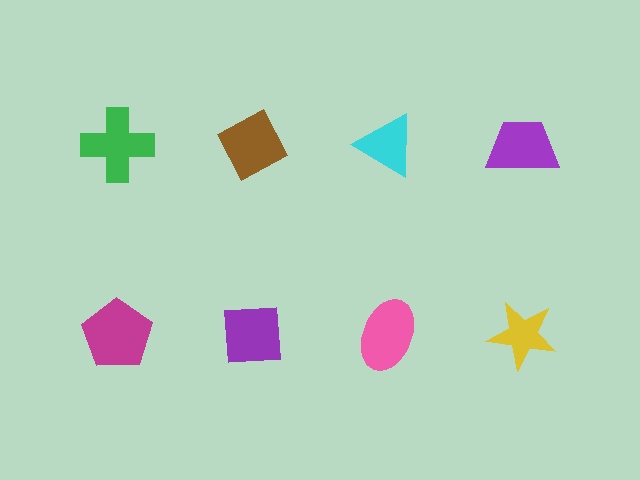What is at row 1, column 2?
A brown diamond.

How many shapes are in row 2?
4 shapes.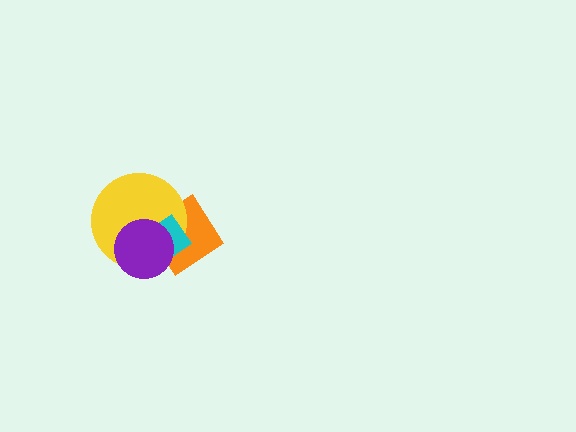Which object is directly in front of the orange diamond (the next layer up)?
The yellow circle is directly in front of the orange diamond.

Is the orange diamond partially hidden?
Yes, it is partially covered by another shape.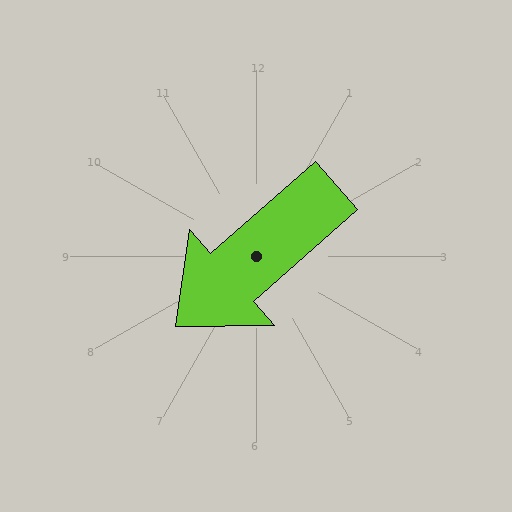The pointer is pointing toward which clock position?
Roughly 8 o'clock.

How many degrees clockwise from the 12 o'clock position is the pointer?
Approximately 229 degrees.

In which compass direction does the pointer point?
Southwest.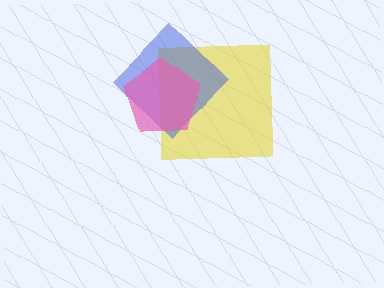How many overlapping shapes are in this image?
There are 3 overlapping shapes in the image.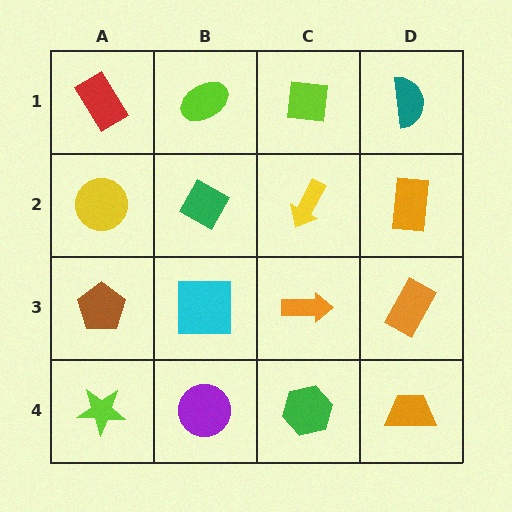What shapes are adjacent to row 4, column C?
An orange arrow (row 3, column C), a purple circle (row 4, column B), an orange trapezoid (row 4, column D).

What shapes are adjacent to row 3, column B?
A green diamond (row 2, column B), a purple circle (row 4, column B), a brown pentagon (row 3, column A), an orange arrow (row 3, column C).